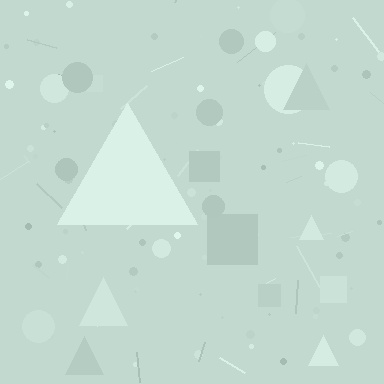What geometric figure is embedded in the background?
A triangle is embedded in the background.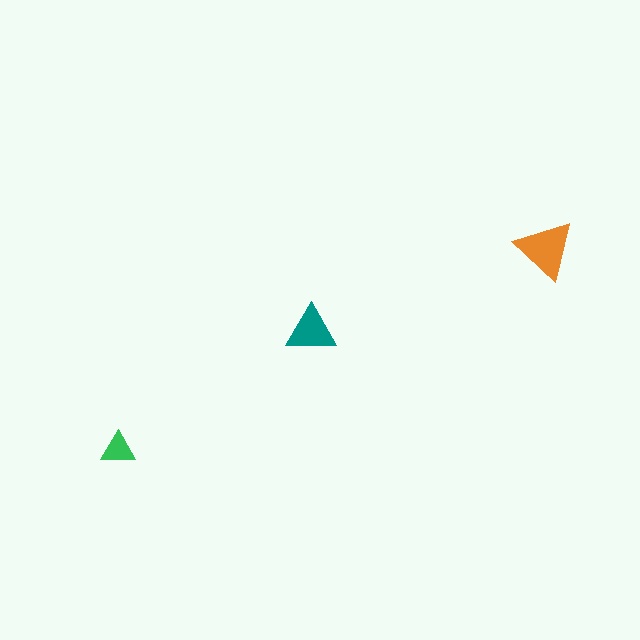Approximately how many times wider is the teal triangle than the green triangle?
About 1.5 times wider.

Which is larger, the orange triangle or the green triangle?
The orange one.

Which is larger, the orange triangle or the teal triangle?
The orange one.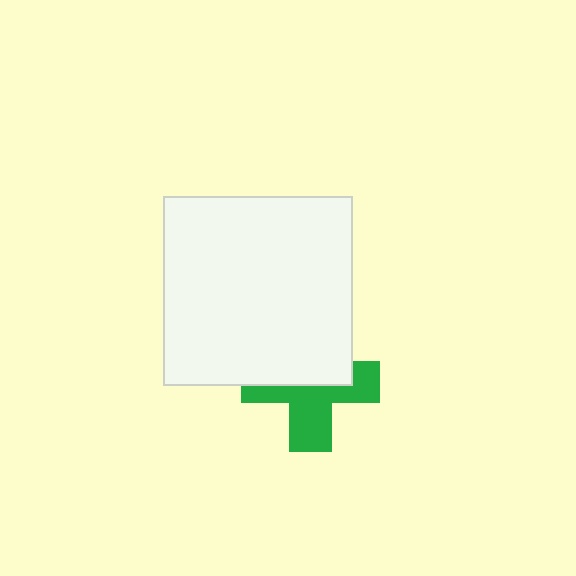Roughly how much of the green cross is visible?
About half of it is visible (roughly 52%).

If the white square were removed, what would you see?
You would see the complete green cross.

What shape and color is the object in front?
The object in front is a white square.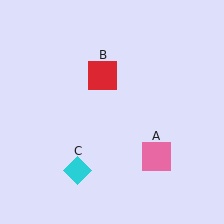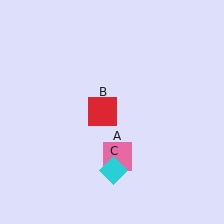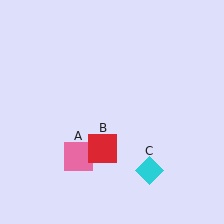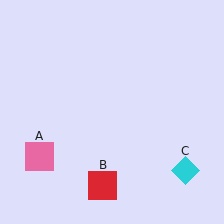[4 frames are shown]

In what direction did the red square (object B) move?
The red square (object B) moved down.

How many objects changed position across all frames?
3 objects changed position: pink square (object A), red square (object B), cyan diamond (object C).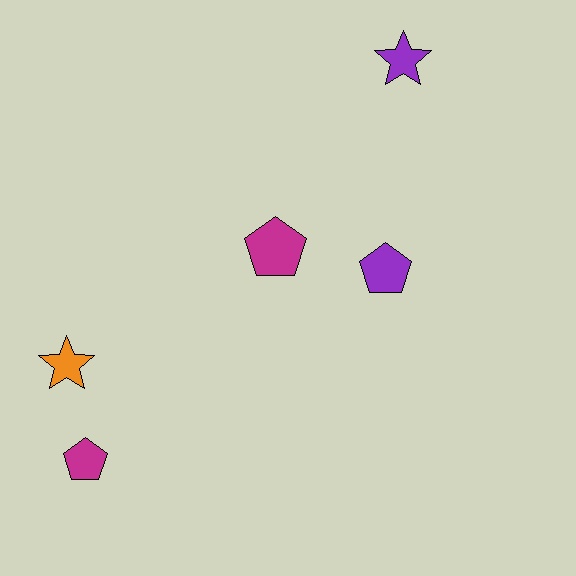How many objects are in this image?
There are 5 objects.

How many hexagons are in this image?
There are no hexagons.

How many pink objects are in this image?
There are no pink objects.